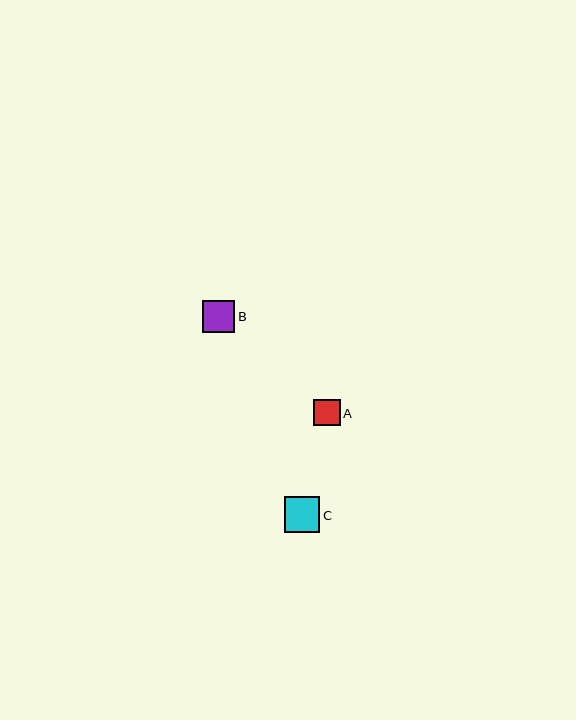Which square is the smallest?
Square A is the smallest with a size of approximately 27 pixels.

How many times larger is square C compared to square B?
Square C is approximately 1.1 times the size of square B.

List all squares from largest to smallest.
From largest to smallest: C, B, A.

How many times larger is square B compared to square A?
Square B is approximately 1.2 times the size of square A.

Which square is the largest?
Square C is the largest with a size of approximately 36 pixels.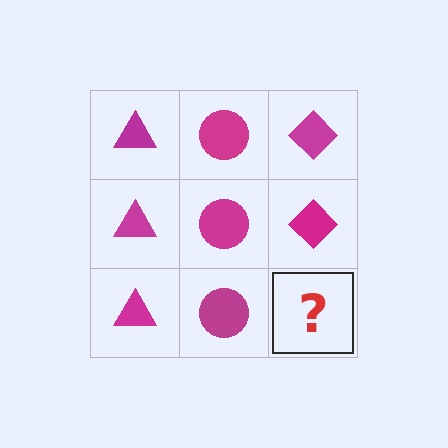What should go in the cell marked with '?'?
The missing cell should contain a magenta diamond.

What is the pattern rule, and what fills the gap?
The rule is that each column has a consistent shape. The gap should be filled with a magenta diamond.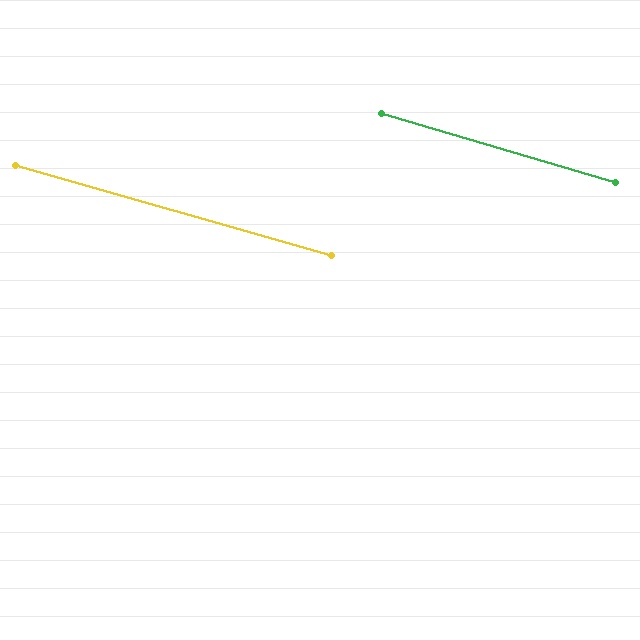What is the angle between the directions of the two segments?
Approximately 1 degree.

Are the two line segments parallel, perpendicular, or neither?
Parallel — their directions differ by only 0.6°.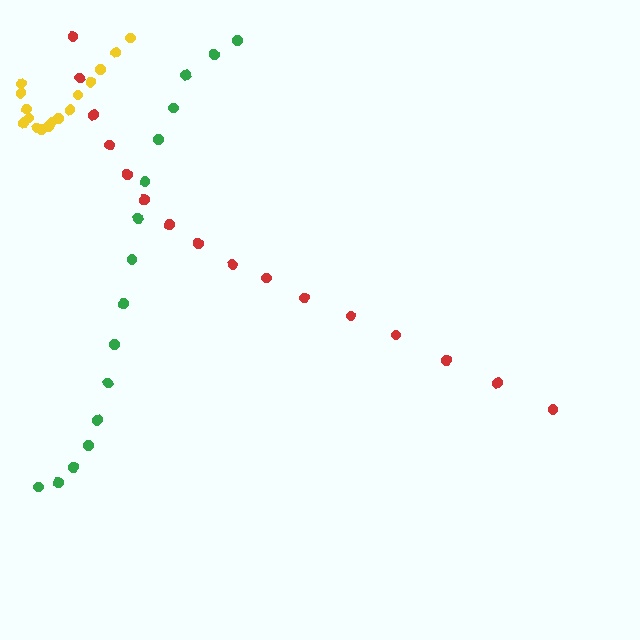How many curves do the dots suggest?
There are 3 distinct paths.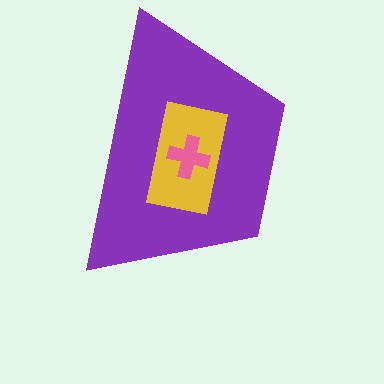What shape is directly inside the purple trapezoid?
The yellow rectangle.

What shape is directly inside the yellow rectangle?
The pink cross.